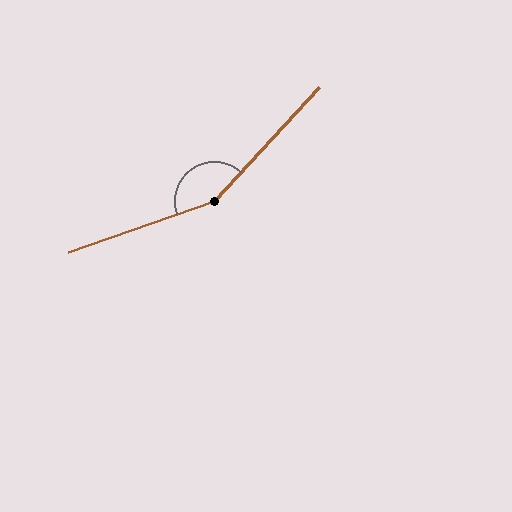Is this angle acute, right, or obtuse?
It is obtuse.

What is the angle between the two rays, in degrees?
Approximately 152 degrees.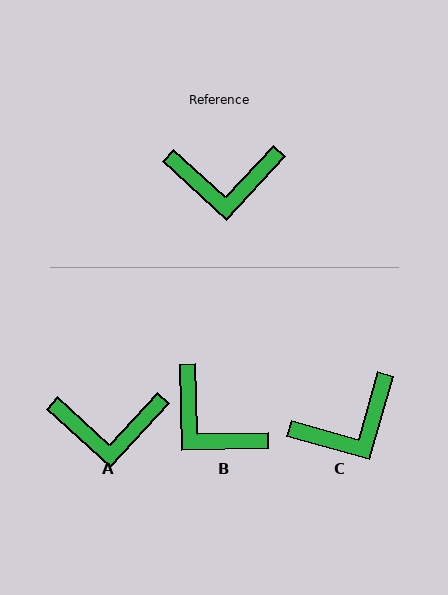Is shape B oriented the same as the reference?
No, it is off by about 46 degrees.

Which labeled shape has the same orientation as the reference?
A.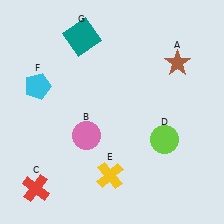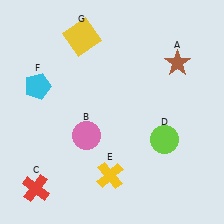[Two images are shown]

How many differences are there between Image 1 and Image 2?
There is 1 difference between the two images.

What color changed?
The square (G) changed from teal in Image 1 to yellow in Image 2.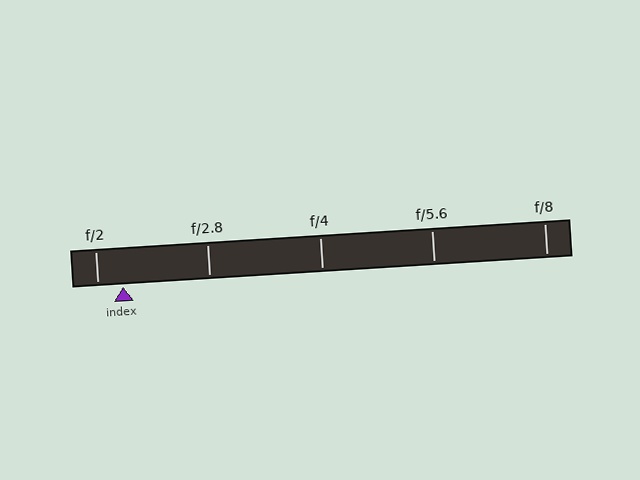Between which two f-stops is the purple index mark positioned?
The index mark is between f/2 and f/2.8.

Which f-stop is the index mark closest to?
The index mark is closest to f/2.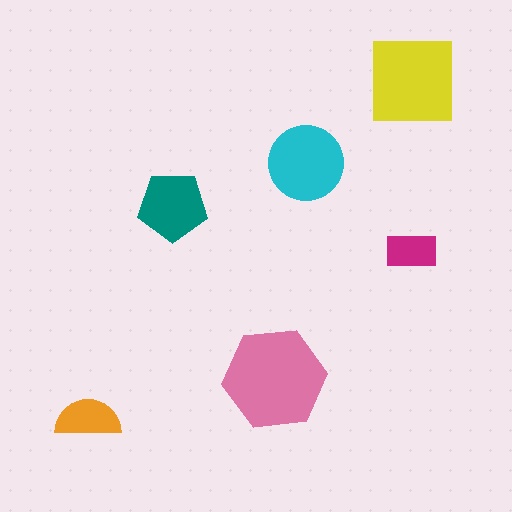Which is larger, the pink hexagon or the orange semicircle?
The pink hexagon.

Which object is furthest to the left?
The orange semicircle is leftmost.